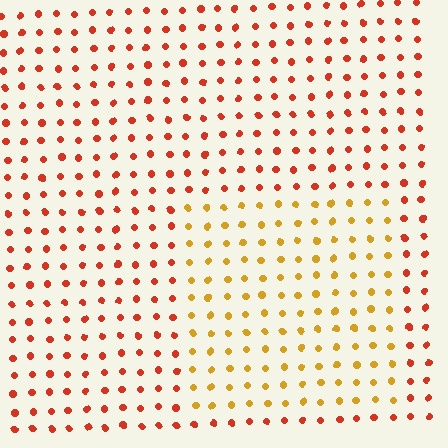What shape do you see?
I see a rectangle.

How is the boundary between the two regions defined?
The boundary is defined purely by a slight shift in hue (about 37 degrees). Spacing, size, and orientation are identical on both sides.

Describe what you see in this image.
The image is filled with small red elements in a uniform arrangement. A rectangle-shaped region is visible where the elements are tinted to a slightly different hue, forming a subtle color boundary.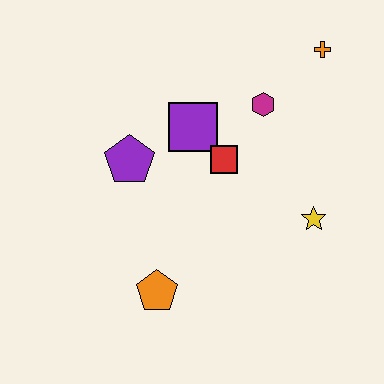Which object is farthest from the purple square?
The orange pentagon is farthest from the purple square.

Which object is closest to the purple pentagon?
The purple square is closest to the purple pentagon.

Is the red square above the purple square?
No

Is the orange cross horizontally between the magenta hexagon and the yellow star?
No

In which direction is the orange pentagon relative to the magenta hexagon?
The orange pentagon is below the magenta hexagon.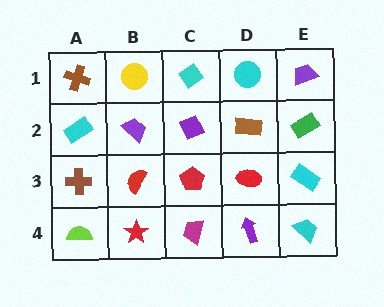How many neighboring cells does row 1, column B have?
3.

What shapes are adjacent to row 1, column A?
A cyan rectangle (row 2, column A), a yellow circle (row 1, column B).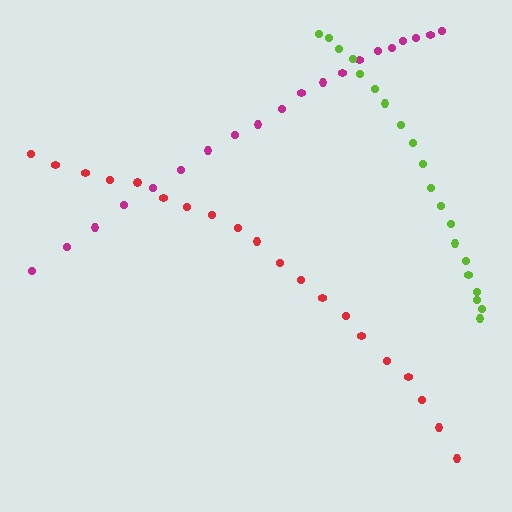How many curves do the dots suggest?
There are 3 distinct paths.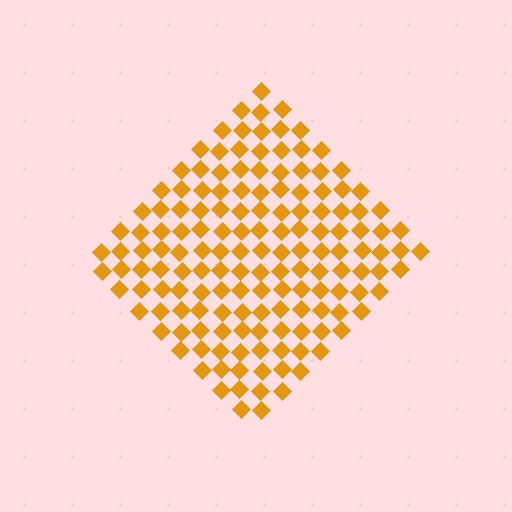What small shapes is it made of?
It is made of small diamonds.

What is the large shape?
The large shape is a diamond.